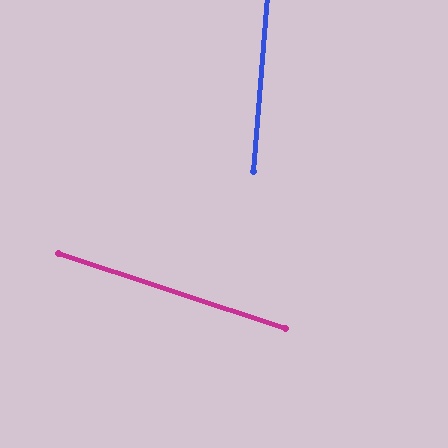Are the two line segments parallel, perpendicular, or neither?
Neither parallel nor perpendicular — they differ by about 76°.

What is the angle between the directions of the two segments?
Approximately 76 degrees.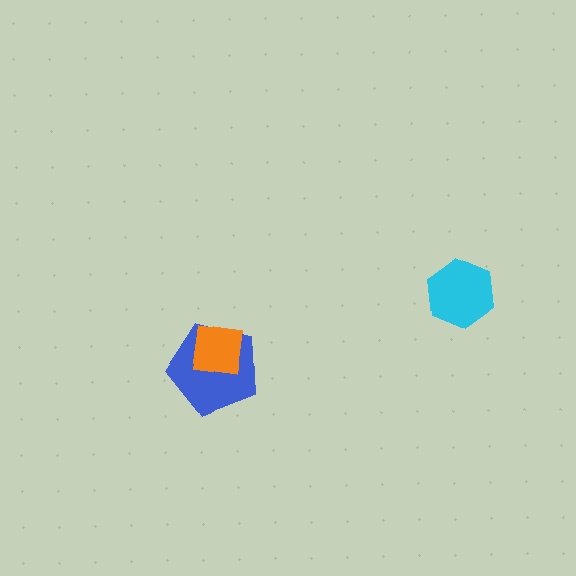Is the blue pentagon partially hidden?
Yes, it is partially covered by another shape.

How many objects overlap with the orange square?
1 object overlaps with the orange square.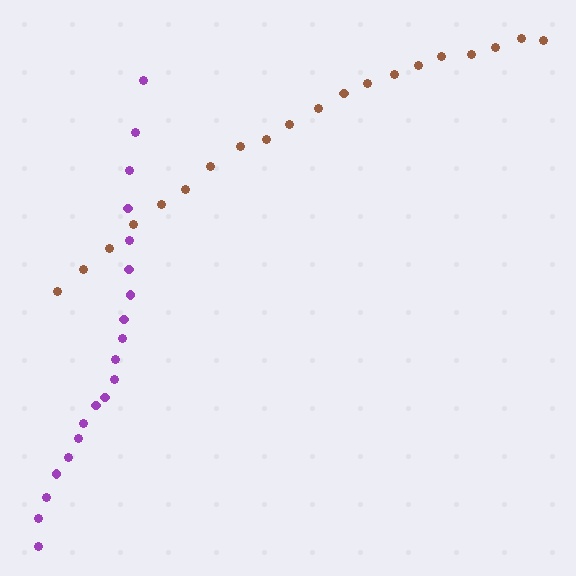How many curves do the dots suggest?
There are 2 distinct paths.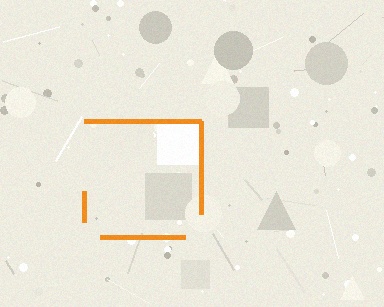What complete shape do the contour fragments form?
The contour fragments form a square.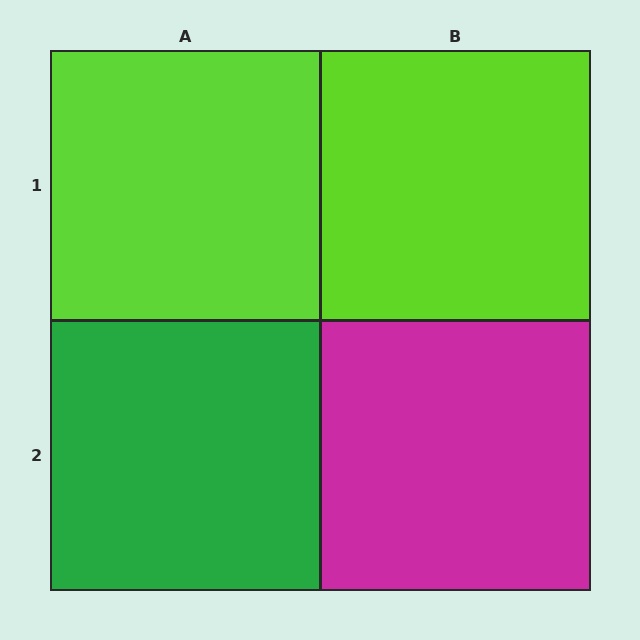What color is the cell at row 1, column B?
Lime.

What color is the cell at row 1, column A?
Lime.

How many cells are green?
1 cell is green.